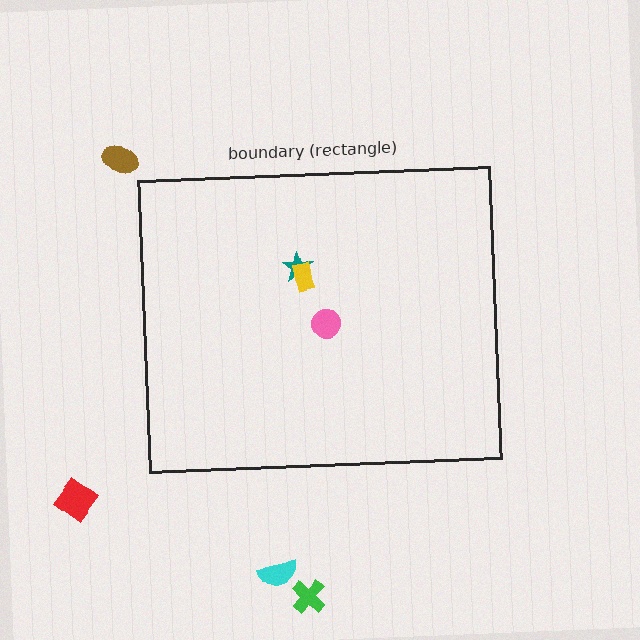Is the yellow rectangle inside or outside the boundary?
Inside.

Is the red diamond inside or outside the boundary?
Outside.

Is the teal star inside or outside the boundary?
Inside.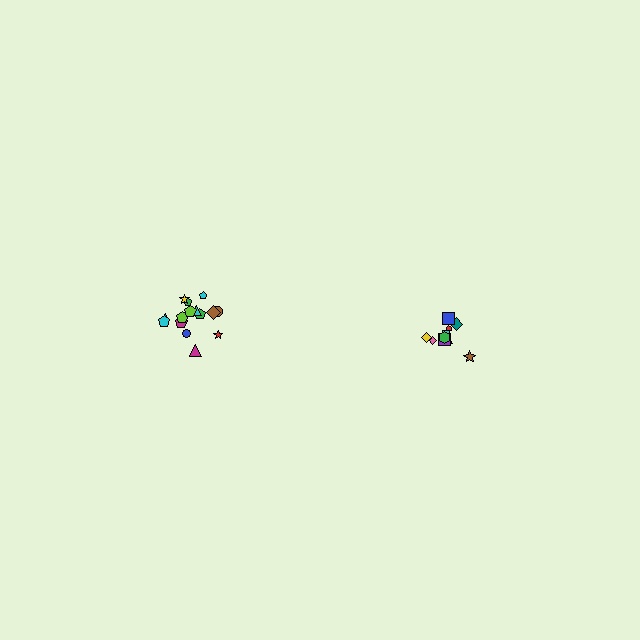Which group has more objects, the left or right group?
The left group.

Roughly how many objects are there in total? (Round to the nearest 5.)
Roughly 25 objects in total.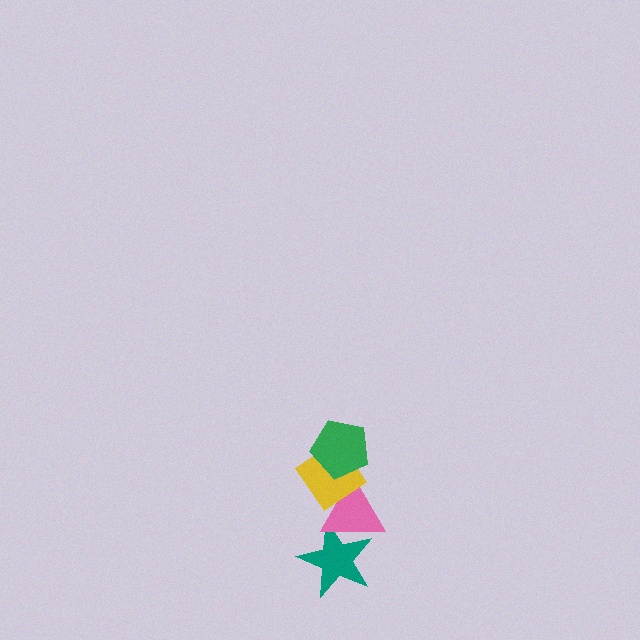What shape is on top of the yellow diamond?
The green pentagon is on top of the yellow diamond.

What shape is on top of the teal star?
The pink triangle is on top of the teal star.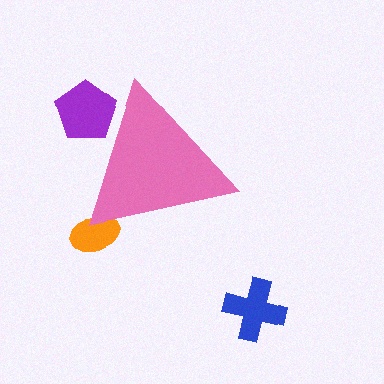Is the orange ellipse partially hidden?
Yes, the orange ellipse is partially hidden behind the pink triangle.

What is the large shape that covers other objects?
A pink triangle.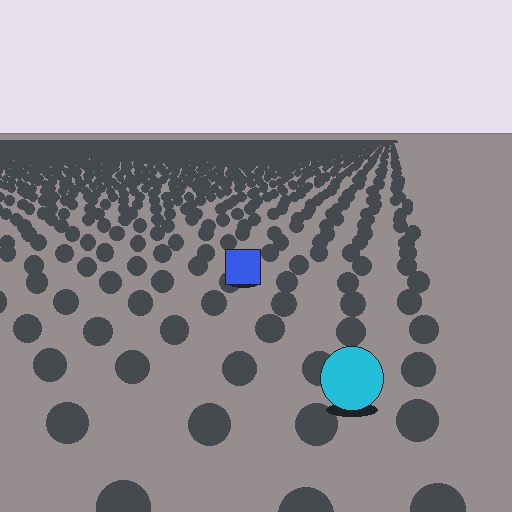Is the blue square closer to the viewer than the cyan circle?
No. The cyan circle is closer — you can tell from the texture gradient: the ground texture is coarser near it.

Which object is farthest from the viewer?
The blue square is farthest from the viewer. It appears smaller and the ground texture around it is denser.